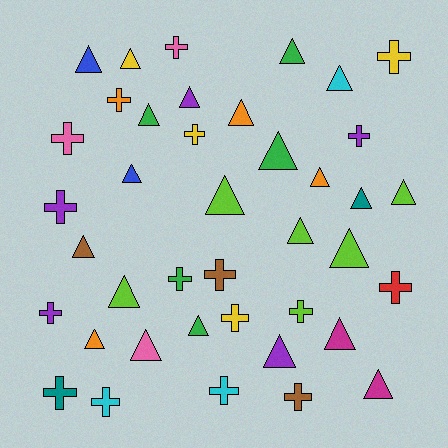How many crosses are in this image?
There are 17 crosses.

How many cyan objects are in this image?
There are 3 cyan objects.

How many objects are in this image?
There are 40 objects.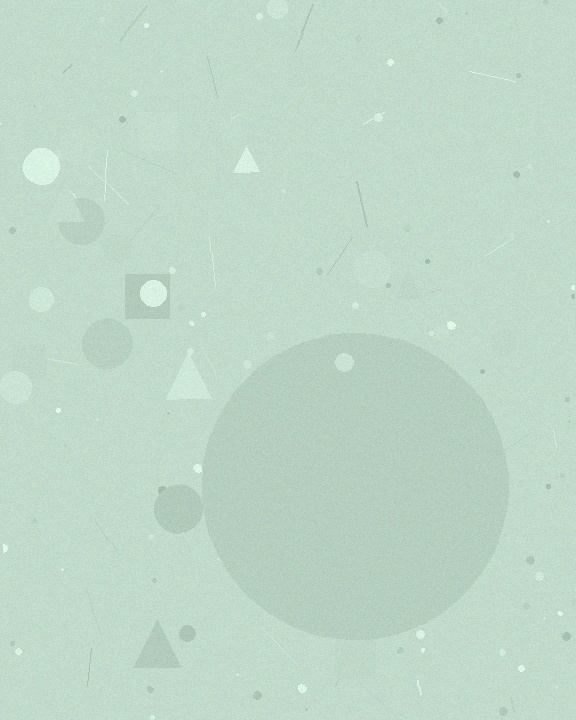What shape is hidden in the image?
A circle is hidden in the image.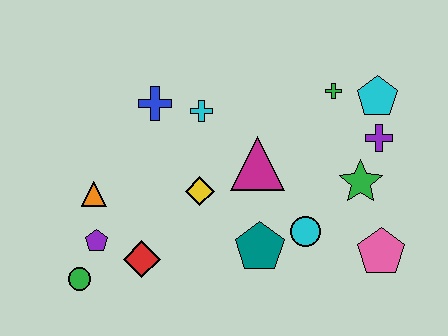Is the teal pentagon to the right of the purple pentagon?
Yes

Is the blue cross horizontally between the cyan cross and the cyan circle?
No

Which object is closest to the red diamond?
The purple pentagon is closest to the red diamond.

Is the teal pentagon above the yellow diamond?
No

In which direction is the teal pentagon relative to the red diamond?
The teal pentagon is to the right of the red diamond.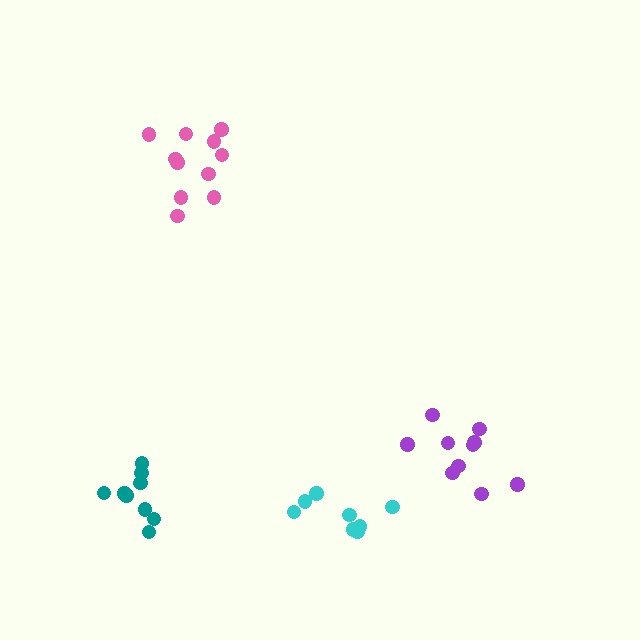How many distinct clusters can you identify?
There are 4 distinct clusters.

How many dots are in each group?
Group 1: 10 dots, Group 2: 9 dots, Group 3: 11 dots, Group 4: 8 dots (38 total).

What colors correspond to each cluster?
The clusters are colored: purple, teal, pink, cyan.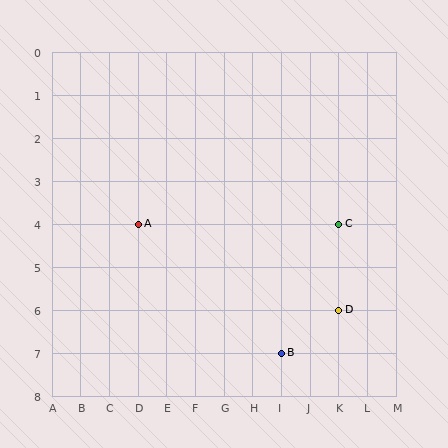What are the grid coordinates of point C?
Point C is at grid coordinates (K, 4).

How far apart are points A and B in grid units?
Points A and B are 5 columns and 3 rows apart (about 5.8 grid units diagonally).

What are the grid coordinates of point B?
Point B is at grid coordinates (I, 7).